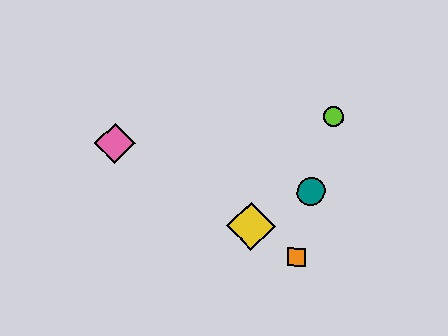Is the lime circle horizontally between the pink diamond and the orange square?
No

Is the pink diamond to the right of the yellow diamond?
No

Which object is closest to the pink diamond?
The yellow diamond is closest to the pink diamond.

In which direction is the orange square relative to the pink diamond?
The orange square is to the right of the pink diamond.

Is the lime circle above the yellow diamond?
Yes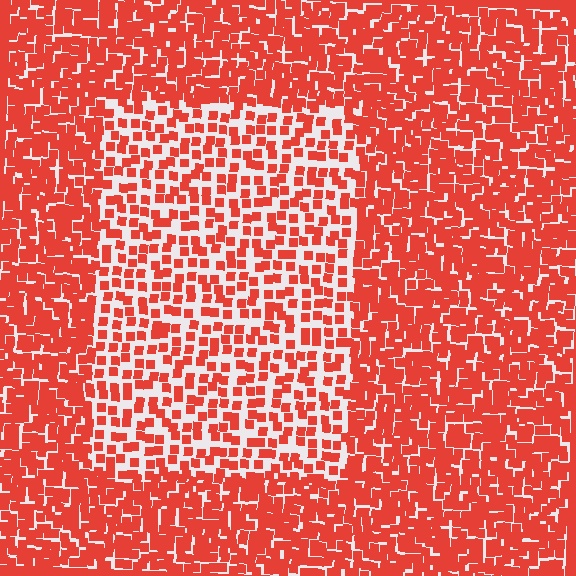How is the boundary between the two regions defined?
The boundary is defined by a change in element density (approximately 2.0x ratio). All elements are the same color, size, and shape.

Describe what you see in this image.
The image contains small red elements arranged at two different densities. A rectangle-shaped region is visible where the elements are less densely packed than the surrounding area.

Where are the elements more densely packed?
The elements are more densely packed outside the rectangle boundary.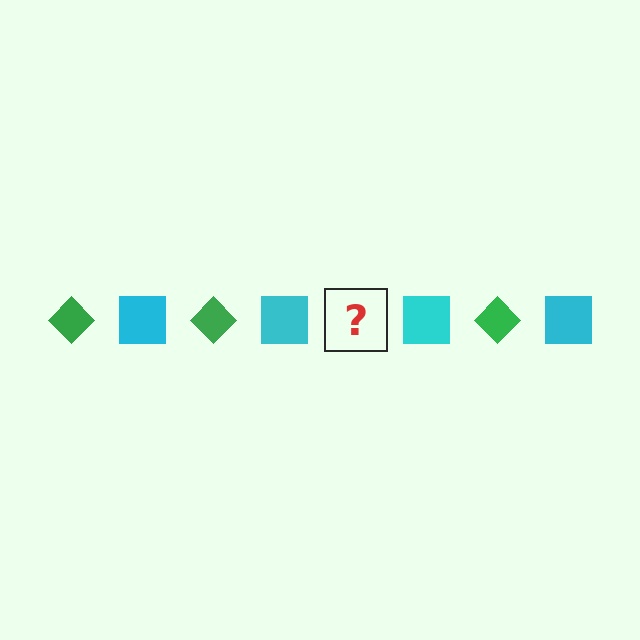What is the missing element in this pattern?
The missing element is a green diamond.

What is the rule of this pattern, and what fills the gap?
The rule is that the pattern alternates between green diamond and cyan square. The gap should be filled with a green diamond.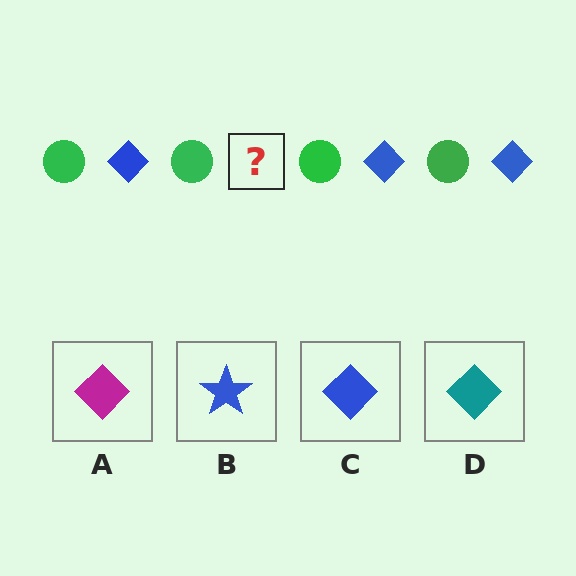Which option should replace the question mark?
Option C.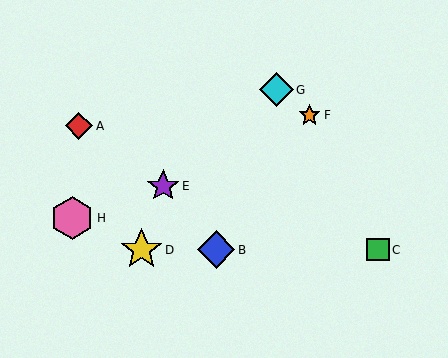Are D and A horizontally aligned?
No, D is at y≈250 and A is at y≈126.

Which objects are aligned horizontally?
Objects B, C, D are aligned horizontally.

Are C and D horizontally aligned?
Yes, both are at y≈250.